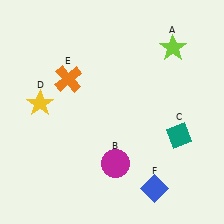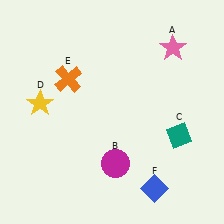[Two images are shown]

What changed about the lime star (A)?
In Image 1, A is lime. In Image 2, it changed to pink.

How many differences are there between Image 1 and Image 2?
There is 1 difference between the two images.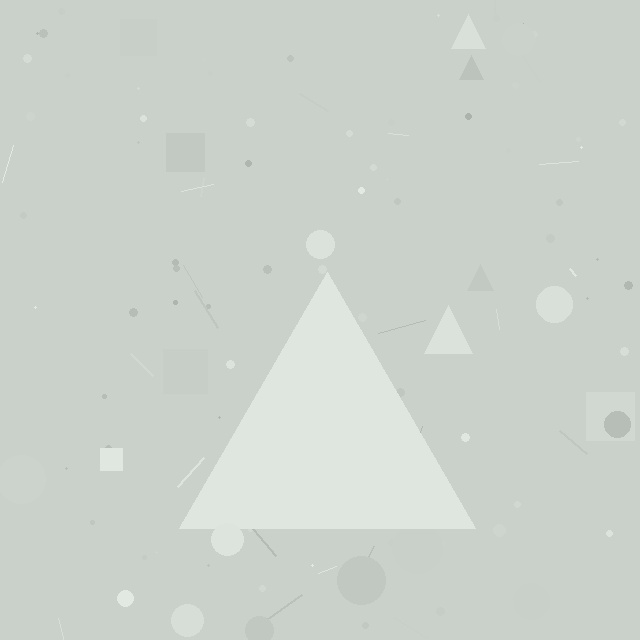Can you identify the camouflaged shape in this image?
The camouflaged shape is a triangle.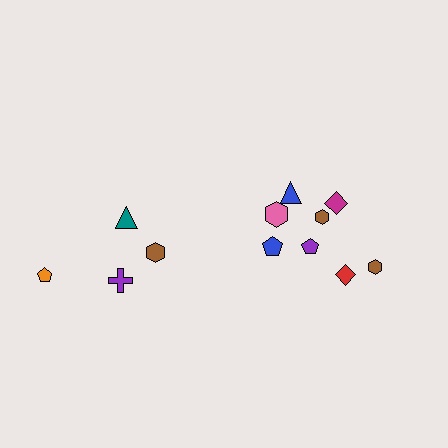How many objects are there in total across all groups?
There are 12 objects.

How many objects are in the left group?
There are 4 objects.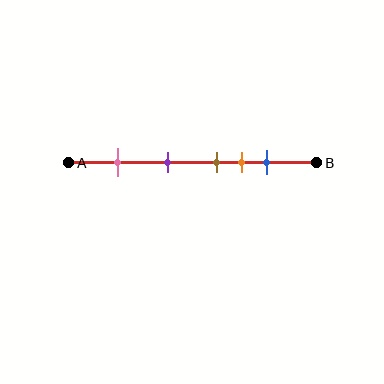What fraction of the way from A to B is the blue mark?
The blue mark is approximately 80% (0.8) of the way from A to B.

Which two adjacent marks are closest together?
The brown and orange marks are the closest adjacent pair.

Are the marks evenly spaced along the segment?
No, the marks are not evenly spaced.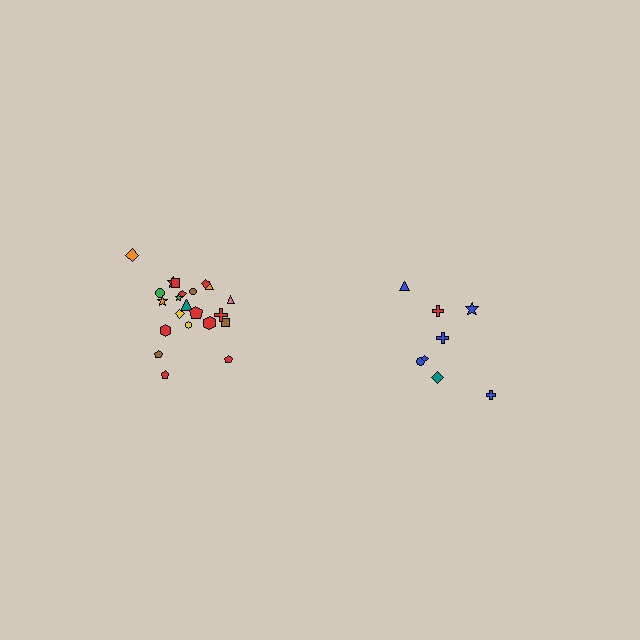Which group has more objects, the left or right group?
The left group.